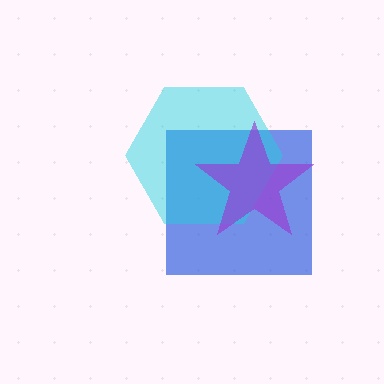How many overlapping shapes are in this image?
There are 3 overlapping shapes in the image.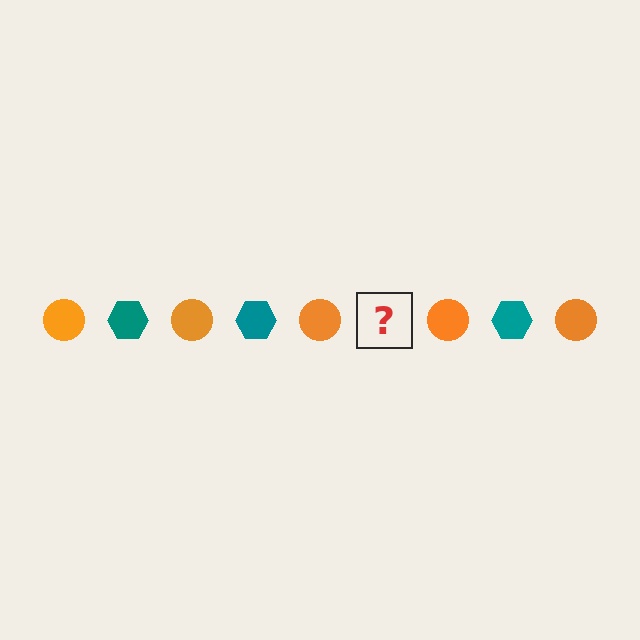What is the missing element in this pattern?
The missing element is a teal hexagon.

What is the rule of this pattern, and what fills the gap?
The rule is that the pattern alternates between orange circle and teal hexagon. The gap should be filled with a teal hexagon.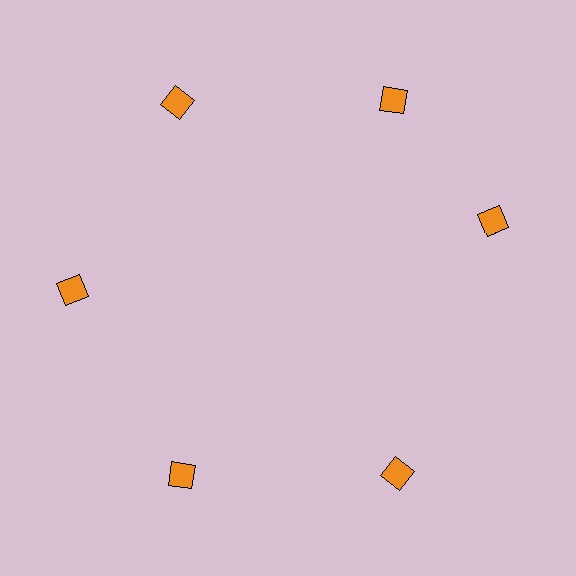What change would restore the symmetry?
The symmetry would be restored by rotating it back into even spacing with its neighbors so that all 6 diamonds sit at equal angles and equal distance from the center.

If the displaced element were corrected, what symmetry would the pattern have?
It would have 6-fold rotational symmetry — the pattern would map onto itself every 60 degrees.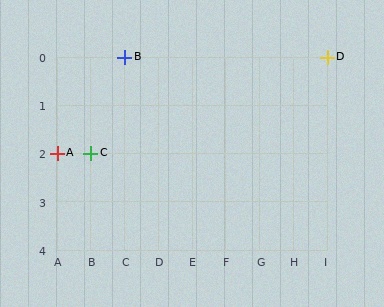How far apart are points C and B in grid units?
Points C and B are 1 column and 2 rows apart (about 2.2 grid units diagonally).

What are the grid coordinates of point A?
Point A is at grid coordinates (A, 2).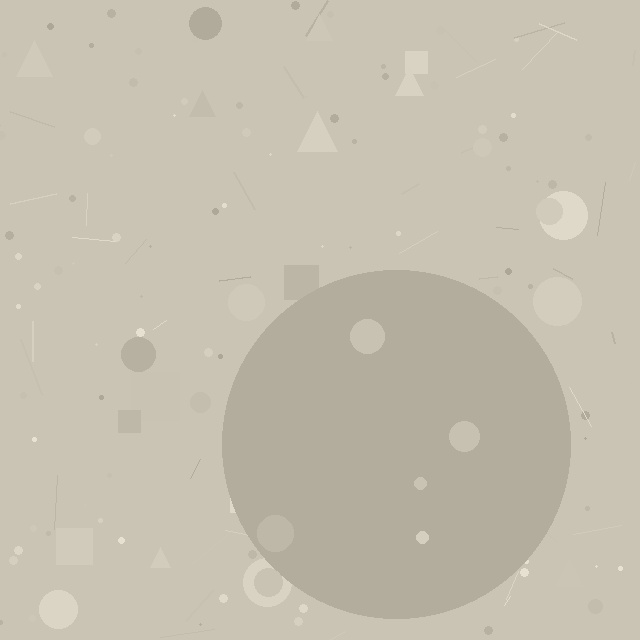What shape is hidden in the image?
A circle is hidden in the image.